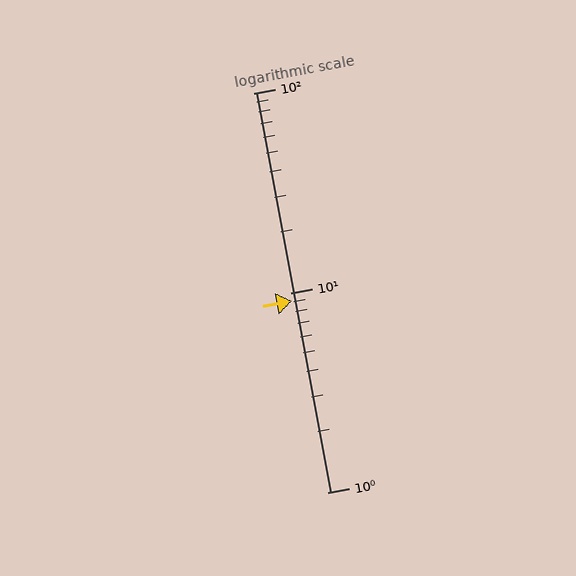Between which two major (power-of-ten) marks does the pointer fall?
The pointer is between 1 and 10.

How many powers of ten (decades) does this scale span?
The scale spans 2 decades, from 1 to 100.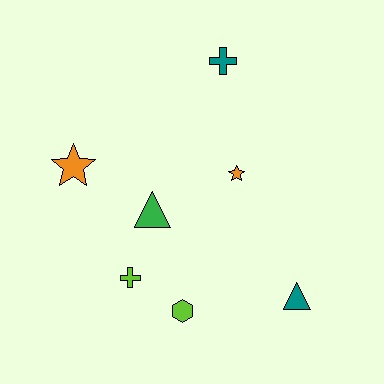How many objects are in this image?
There are 7 objects.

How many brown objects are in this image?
There are no brown objects.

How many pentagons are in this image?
There are no pentagons.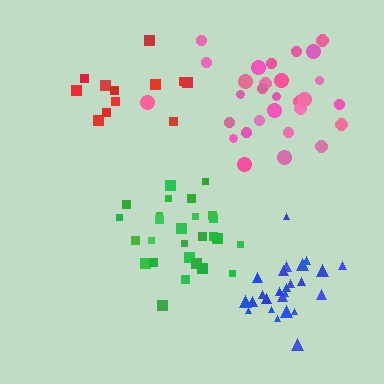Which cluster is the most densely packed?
Blue.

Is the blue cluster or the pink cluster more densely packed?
Blue.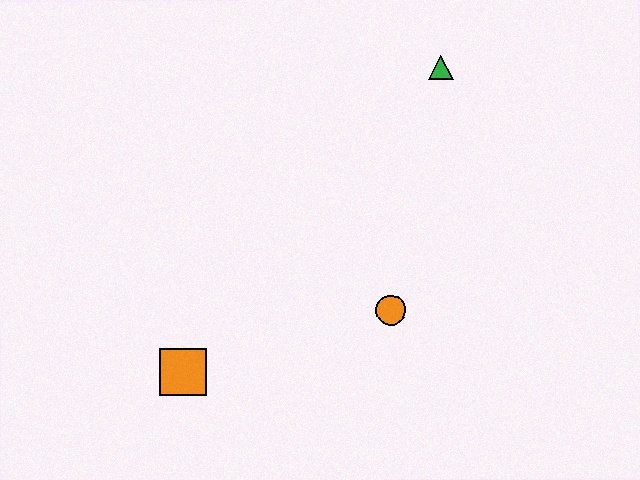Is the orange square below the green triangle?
Yes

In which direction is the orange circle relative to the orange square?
The orange circle is to the right of the orange square.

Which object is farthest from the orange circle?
The green triangle is farthest from the orange circle.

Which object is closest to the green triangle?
The orange circle is closest to the green triangle.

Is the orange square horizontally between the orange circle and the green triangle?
No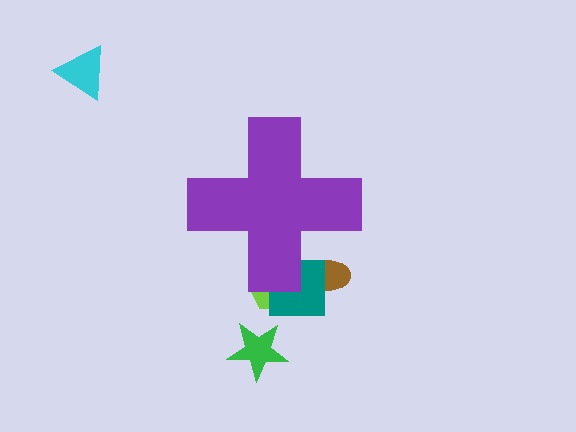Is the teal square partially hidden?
Yes, the teal square is partially hidden behind the purple cross.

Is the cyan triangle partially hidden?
No, the cyan triangle is fully visible.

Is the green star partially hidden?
No, the green star is fully visible.